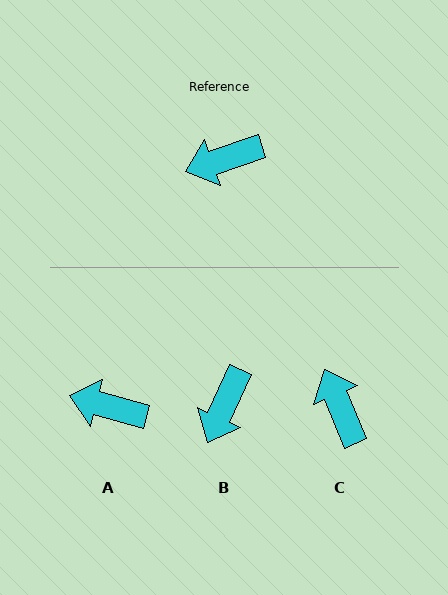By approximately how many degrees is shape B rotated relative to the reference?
Approximately 47 degrees counter-clockwise.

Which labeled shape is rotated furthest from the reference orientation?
C, about 86 degrees away.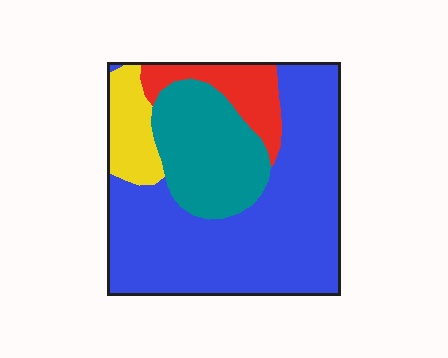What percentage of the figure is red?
Red takes up about one tenth (1/10) of the figure.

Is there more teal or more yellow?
Teal.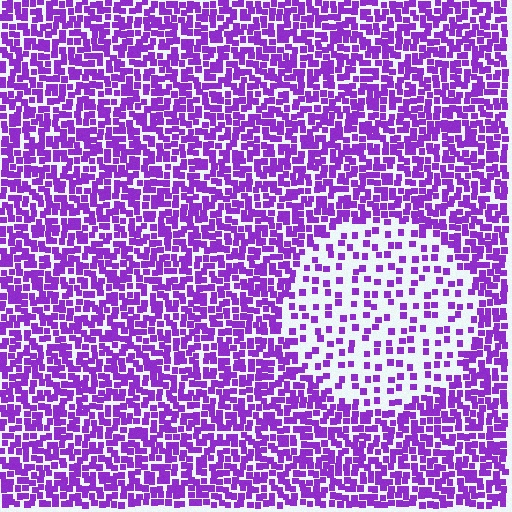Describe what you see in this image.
The image contains small purple elements arranged at two different densities. A circle-shaped region is visible where the elements are less densely packed than the surrounding area.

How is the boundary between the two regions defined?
The boundary is defined by a change in element density (approximately 2.6x ratio). All elements are the same color, size, and shape.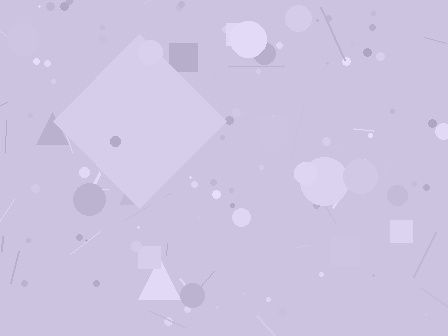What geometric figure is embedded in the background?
A diamond is embedded in the background.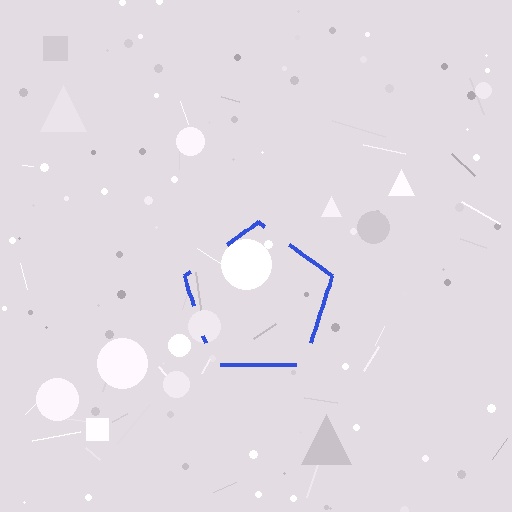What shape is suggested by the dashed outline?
The dashed outline suggests a pentagon.